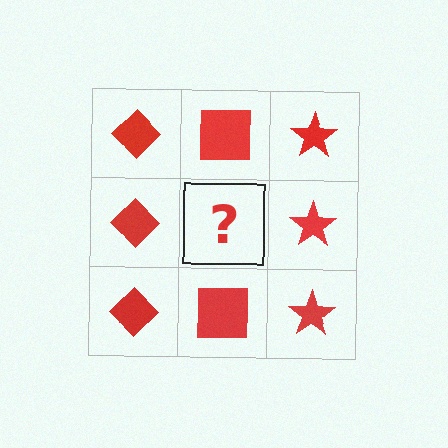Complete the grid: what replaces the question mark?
The question mark should be replaced with a red square.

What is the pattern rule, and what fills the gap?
The rule is that each column has a consistent shape. The gap should be filled with a red square.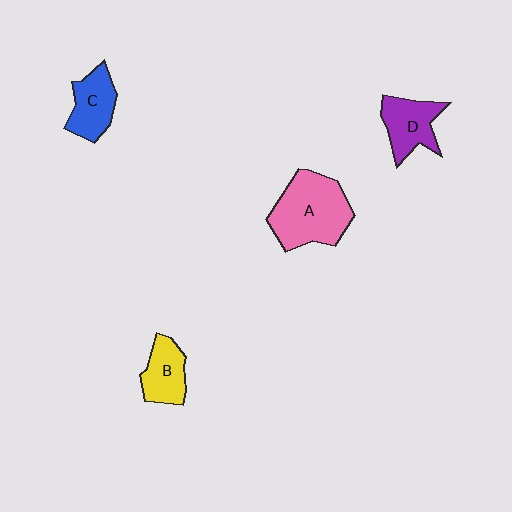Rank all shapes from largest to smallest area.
From largest to smallest: A (pink), D (purple), C (blue), B (yellow).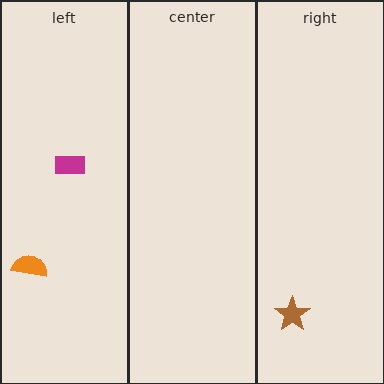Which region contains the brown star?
The right region.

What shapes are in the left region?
The orange semicircle, the magenta rectangle.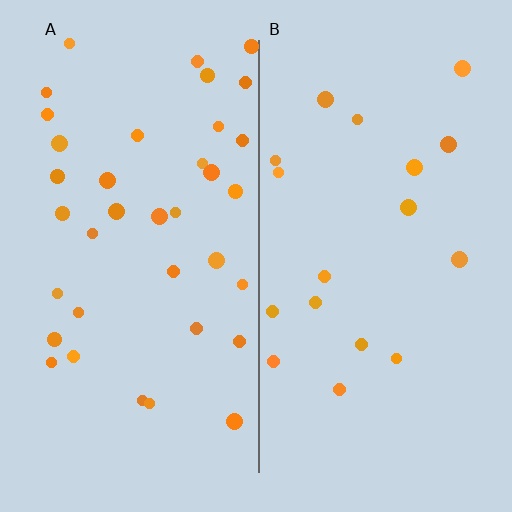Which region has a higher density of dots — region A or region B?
A (the left).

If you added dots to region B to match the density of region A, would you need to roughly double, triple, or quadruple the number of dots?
Approximately double.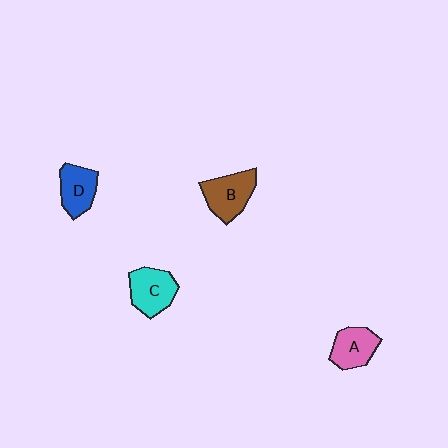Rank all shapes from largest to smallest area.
From largest to smallest: B (brown), C (cyan), A (pink), D (blue).